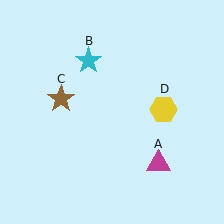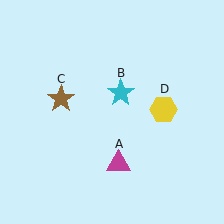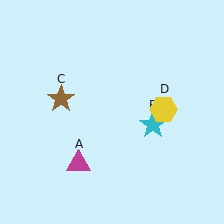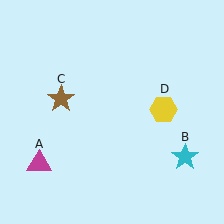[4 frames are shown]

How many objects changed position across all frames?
2 objects changed position: magenta triangle (object A), cyan star (object B).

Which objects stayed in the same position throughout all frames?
Brown star (object C) and yellow hexagon (object D) remained stationary.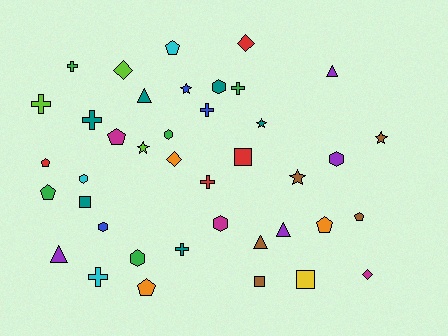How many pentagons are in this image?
There are 7 pentagons.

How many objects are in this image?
There are 40 objects.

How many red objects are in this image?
There are 4 red objects.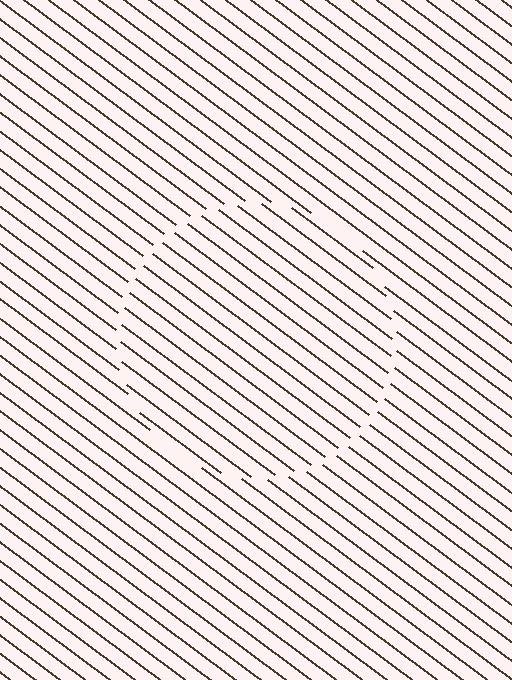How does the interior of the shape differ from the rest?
The interior of the shape contains the same grating, shifted by half a period — the contour is defined by the phase discontinuity where line-ends from the inner and outer gratings abut.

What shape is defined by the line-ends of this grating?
An illusory circle. The interior of the shape contains the same grating, shifted by half a period — the contour is defined by the phase discontinuity where line-ends from the inner and outer gratings abut.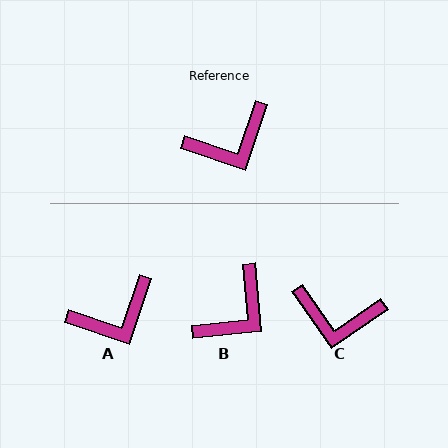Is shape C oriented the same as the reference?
No, it is off by about 37 degrees.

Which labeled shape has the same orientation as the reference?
A.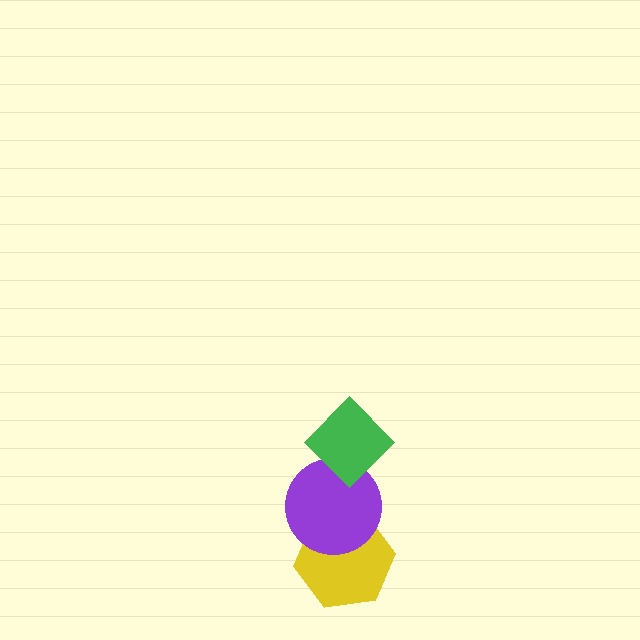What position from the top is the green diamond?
The green diamond is 1st from the top.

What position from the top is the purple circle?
The purple circle is 2nd from the top.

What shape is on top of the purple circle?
The green diamond is on top of the purple circle.